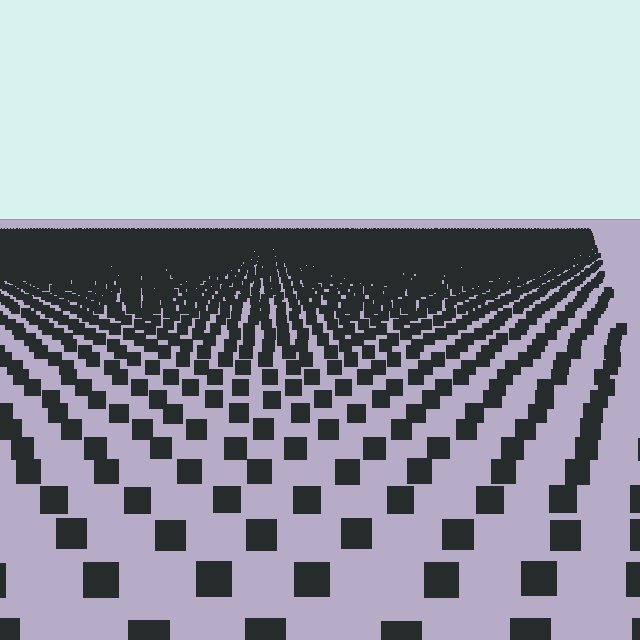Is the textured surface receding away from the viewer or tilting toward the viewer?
The surface is receding away from the viewer. Texture elements get smaller and denser toward the top.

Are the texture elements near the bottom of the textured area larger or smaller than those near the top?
Larger. Near the bottom, elements are closer to the viewer and appear at a bigger on-screen size.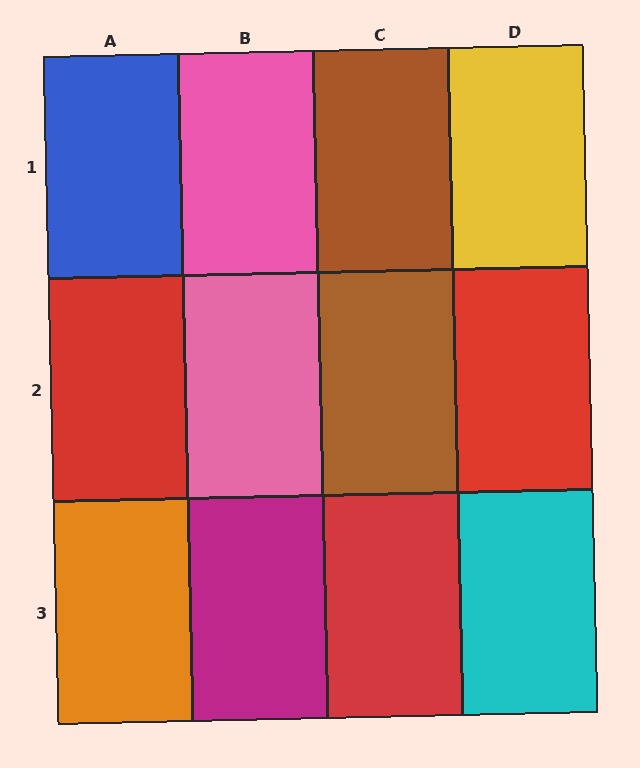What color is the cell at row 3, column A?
Orange.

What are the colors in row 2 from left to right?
Red, pink, brown, red.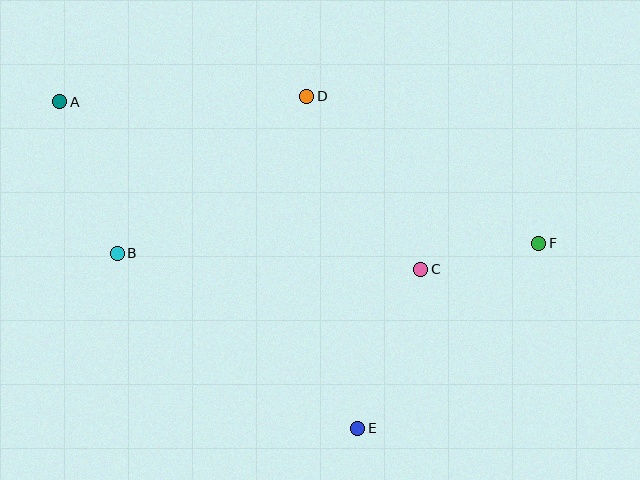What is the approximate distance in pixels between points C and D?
The distance between C and D is approximately 207 pixels.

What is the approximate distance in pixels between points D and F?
The distance between D and F is approximately 275 pixels.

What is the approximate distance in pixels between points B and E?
The distance between B and E is approximately 298 pixels.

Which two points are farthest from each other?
Points A and F are farthest from each other.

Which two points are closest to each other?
Points C and F are closest to each other.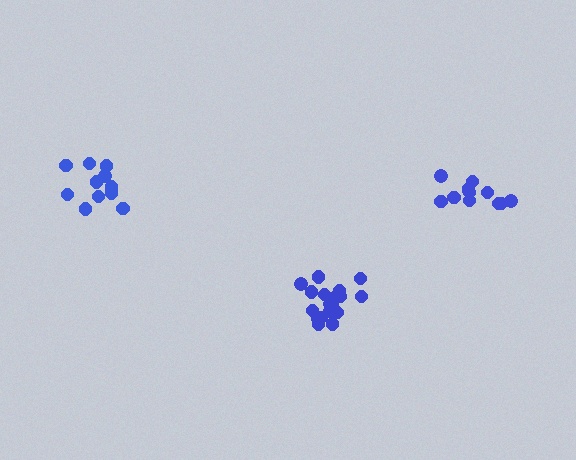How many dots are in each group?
Group 1: 18 dots, Group 2: 12 dots, Group 3: 12 dots (42 total).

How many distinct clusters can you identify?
There are 3 distinct clusters.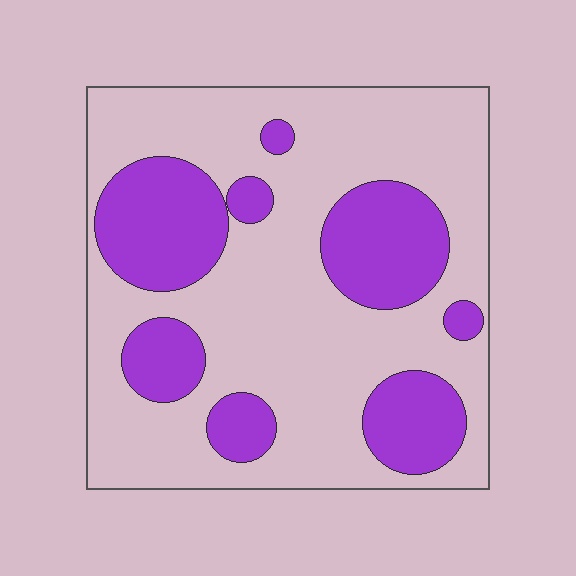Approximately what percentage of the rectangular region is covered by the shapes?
Approximately 30%.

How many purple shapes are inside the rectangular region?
8.